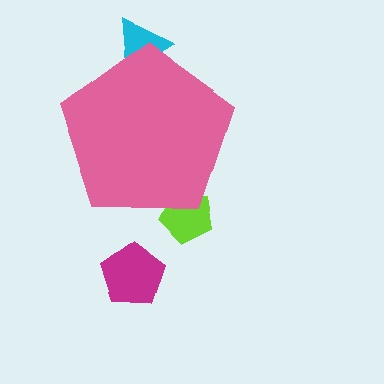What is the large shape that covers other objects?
A pink pentagon.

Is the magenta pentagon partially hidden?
No, the magenta pentagon is fully visible.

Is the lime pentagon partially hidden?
Yes, the lime pentagon is partially hidden behind the pink pentagon.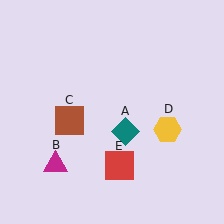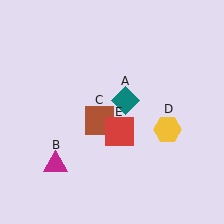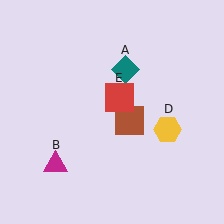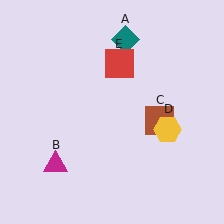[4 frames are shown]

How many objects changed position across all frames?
3 objects changed position: teal diamond (object A), brown square (object C), red square (object E).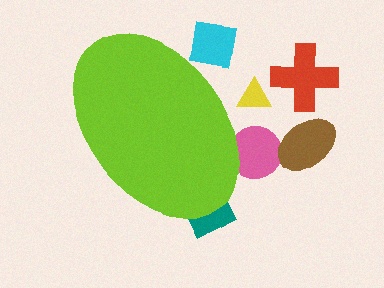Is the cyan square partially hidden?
Yes, the cyan square is partially hidden behind the lime ellipse.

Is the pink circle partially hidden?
Yes, the pink circle is partially hidden behind the lime ellipse.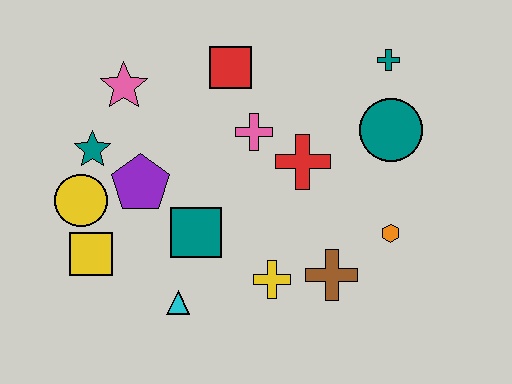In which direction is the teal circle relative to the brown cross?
The teal circle is above the brown cross.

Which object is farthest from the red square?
The cyan triangle is farthest from the red square.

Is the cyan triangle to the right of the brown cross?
No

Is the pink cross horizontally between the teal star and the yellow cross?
Yes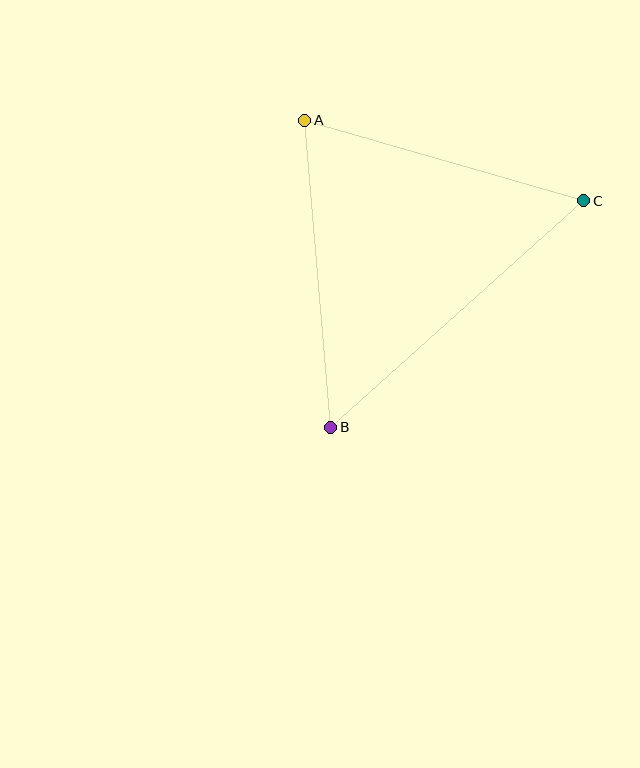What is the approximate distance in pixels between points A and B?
The distance between A and B is approximately 308 pixels.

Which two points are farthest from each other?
Points B and C are farthest from each other.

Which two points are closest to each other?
Points A and C are closest to each other.